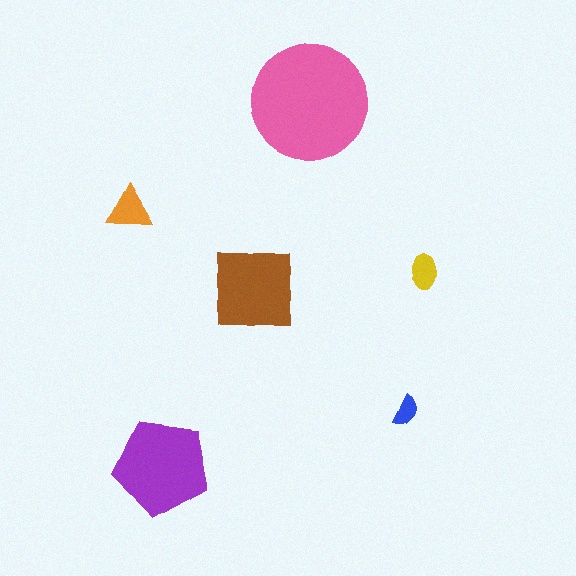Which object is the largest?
The pink circle.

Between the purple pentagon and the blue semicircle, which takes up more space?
The purple pentagon.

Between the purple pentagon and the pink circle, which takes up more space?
The pink circle.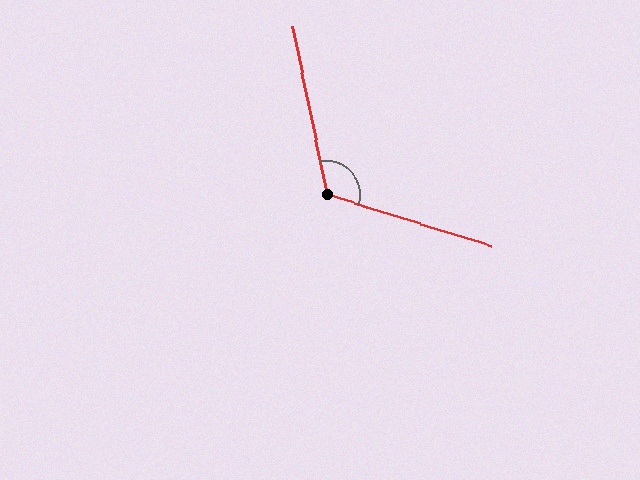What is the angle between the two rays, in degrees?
Approximately 119 degrees.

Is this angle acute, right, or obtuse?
It is obtuse.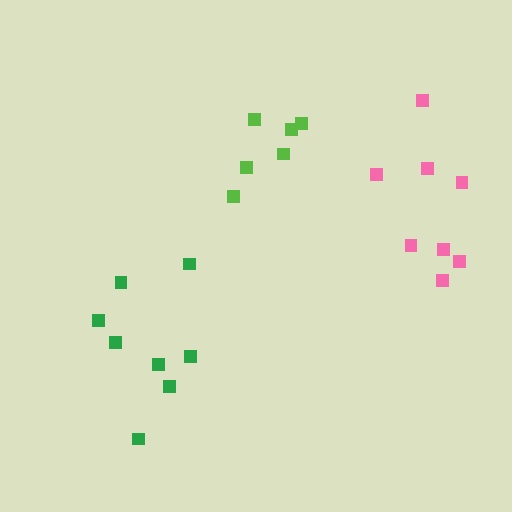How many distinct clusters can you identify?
There are 3 distinct clusters.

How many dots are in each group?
Group 1: 8 dots, Group 2: 8 dots, Group 3: 6 dots (22 total).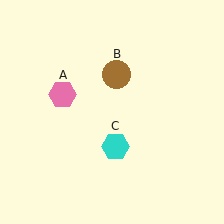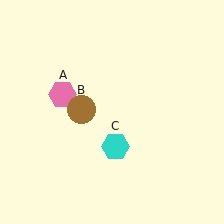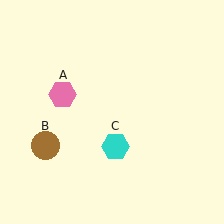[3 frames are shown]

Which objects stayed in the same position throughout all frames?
Pink hexagon (object A) and cyan hexagon (object C) remained stationary.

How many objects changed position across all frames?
1 object changed position: brown circle (object B).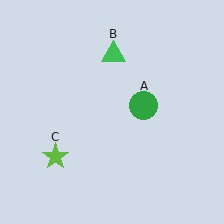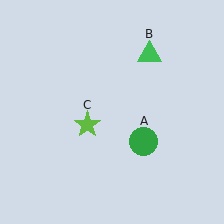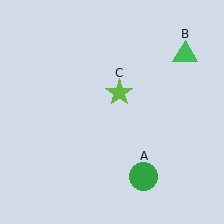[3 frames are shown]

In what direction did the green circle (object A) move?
The green circle (object A) moved down.